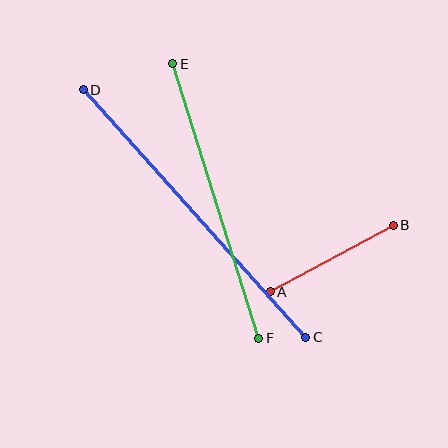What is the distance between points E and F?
The distance is approximately 288 pixels.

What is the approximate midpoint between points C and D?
The midpoint is at approximately (194, 214) pixels.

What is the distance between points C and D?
The distance is approximately 332 pixels.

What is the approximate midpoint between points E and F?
The midpoint is at approximately (216, 201) pixels.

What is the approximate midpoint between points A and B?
The midpoint is at approximately (332, 259) pixels.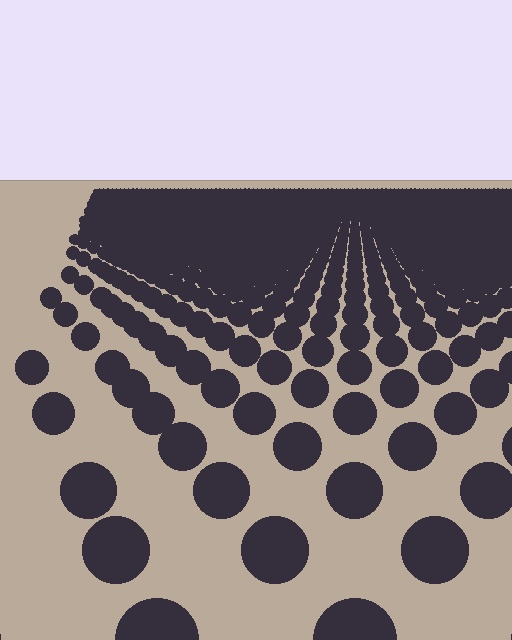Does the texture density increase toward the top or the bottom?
Density increases toward the top.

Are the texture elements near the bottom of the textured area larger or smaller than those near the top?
Larger. Near the bottom, elements are closer to the viewer and appear at a bigger on-screen size.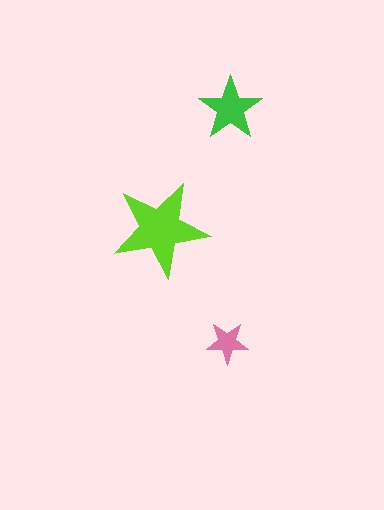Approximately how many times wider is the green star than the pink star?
About 1.5 times wider.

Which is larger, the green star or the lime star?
The lime one.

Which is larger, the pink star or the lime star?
The lime one.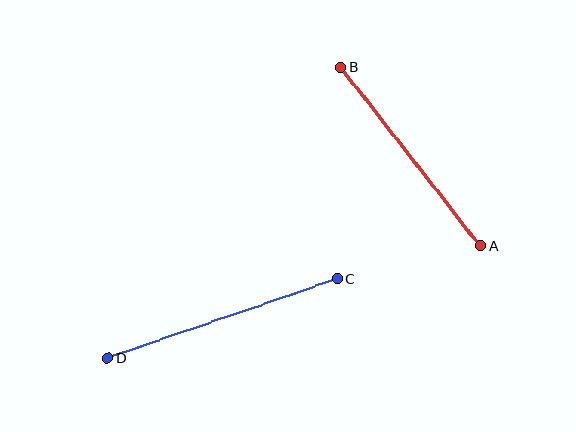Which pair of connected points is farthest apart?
Points C and D are farthest apart.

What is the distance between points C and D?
The distance is approximately 243 pixels.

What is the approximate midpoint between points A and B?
The midpoint is at approximately (411, 157) pixels.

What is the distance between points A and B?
The distance is approximately 227 pixels.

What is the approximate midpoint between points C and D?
The midpoint is at approximately (222, 318) pixels.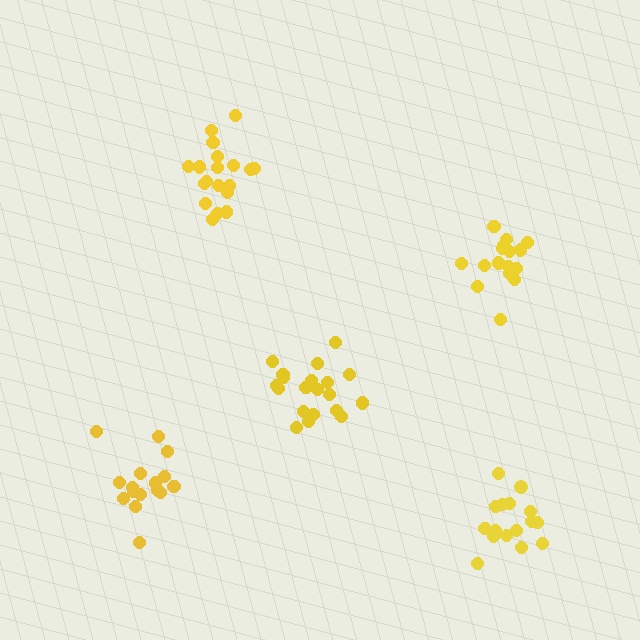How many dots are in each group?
Group 1: 16 dots, Group 2: 16 dots, Group 3: 21 dots, Group 4: 19 dots, Group 5: 16 dots (88 total).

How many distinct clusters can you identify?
There are 5 distinct clusters.